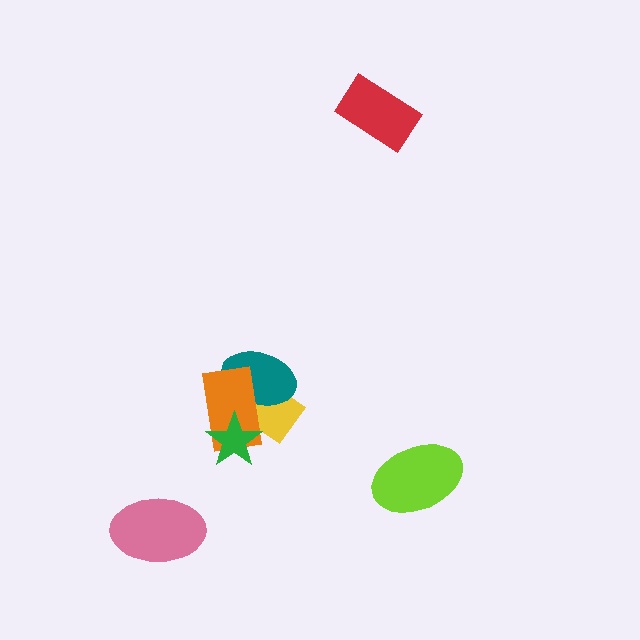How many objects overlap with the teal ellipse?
2 objects overlap with the teal ellipse.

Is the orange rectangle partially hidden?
Yes, it is partially covered by another shape.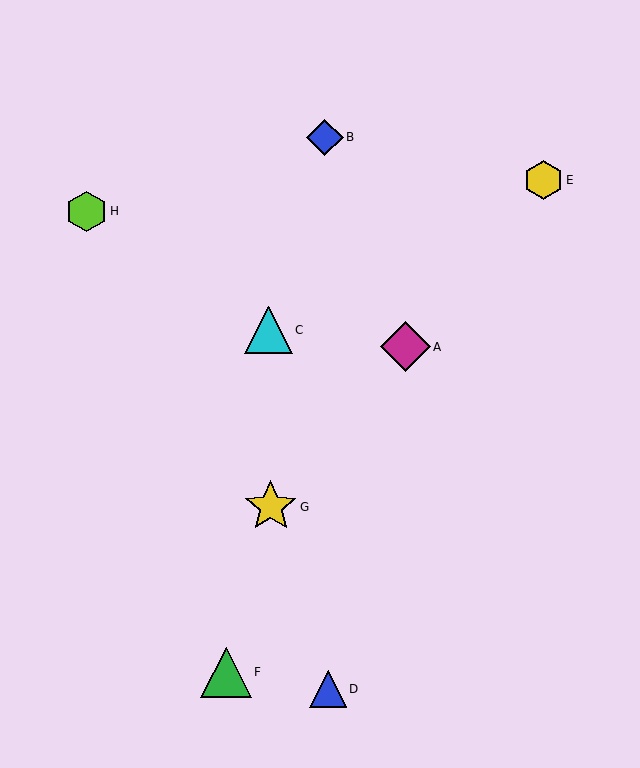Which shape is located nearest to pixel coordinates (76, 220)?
The lime hexagon (labeled H) at (86, 211) is nearest to that location.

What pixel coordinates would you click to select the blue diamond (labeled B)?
Click at (325, 137) to select the blue diamond B.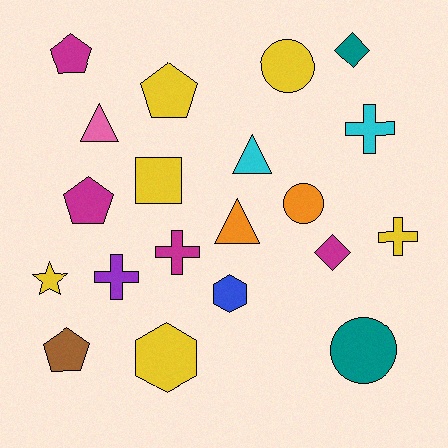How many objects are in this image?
There are 20 objects.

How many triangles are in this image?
There are 3 triangles.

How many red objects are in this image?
There are no red objects.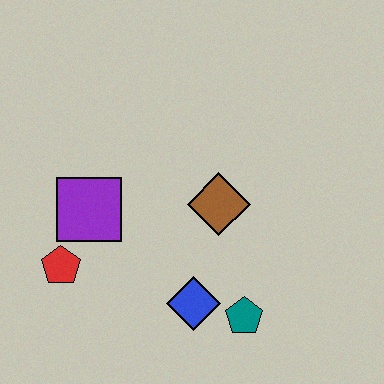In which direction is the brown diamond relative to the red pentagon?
The brown diamond is to the right of the red pentagon.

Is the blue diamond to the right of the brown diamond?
No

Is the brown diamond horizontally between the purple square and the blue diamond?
No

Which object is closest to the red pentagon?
The purple square is closest to the red pentagon.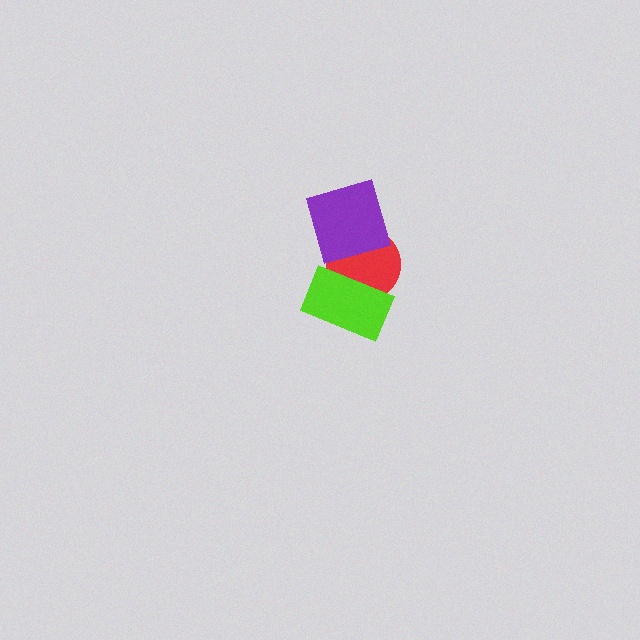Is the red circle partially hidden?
Yes, it is partially covered by another shape.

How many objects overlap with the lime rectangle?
1 object overlaps with the lime rectangle.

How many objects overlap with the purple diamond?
1 object overlaps with the purple diamond.